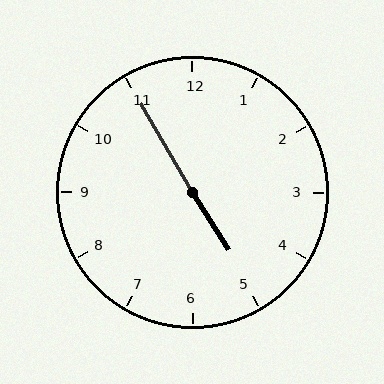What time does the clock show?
4:55.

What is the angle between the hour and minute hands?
Approximately 178 degrees.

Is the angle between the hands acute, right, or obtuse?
It is obtuse.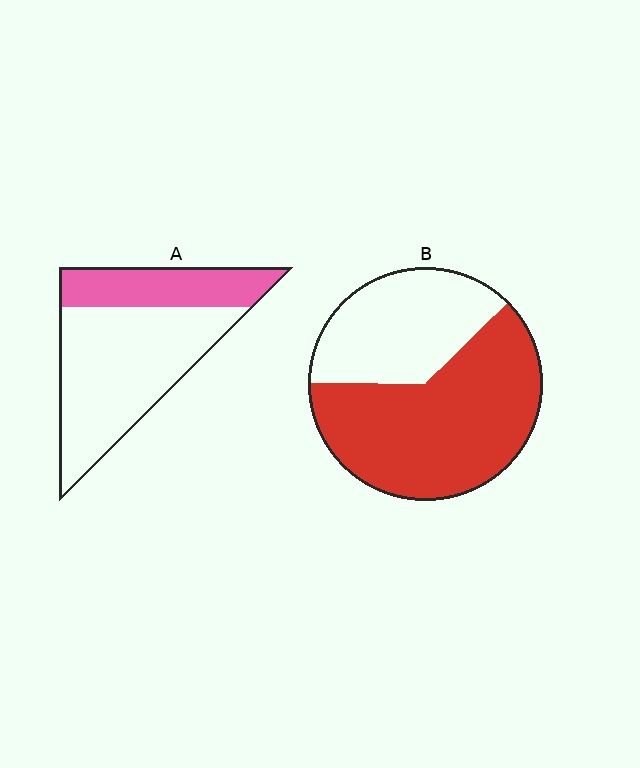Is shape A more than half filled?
No.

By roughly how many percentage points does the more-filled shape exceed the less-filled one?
By roughly 30 percentage points (B over A).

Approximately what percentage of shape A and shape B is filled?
A is approximately 30% and B is approximately 65%.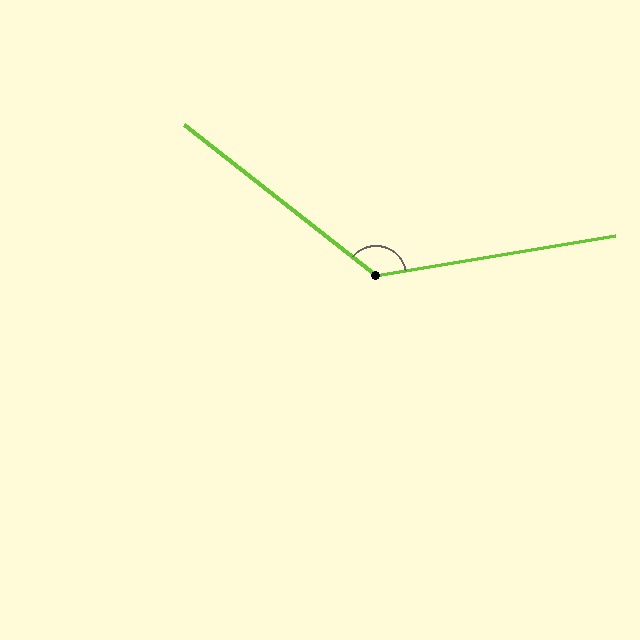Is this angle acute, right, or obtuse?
It is obtuse.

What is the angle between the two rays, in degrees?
Approximately 132 degrees.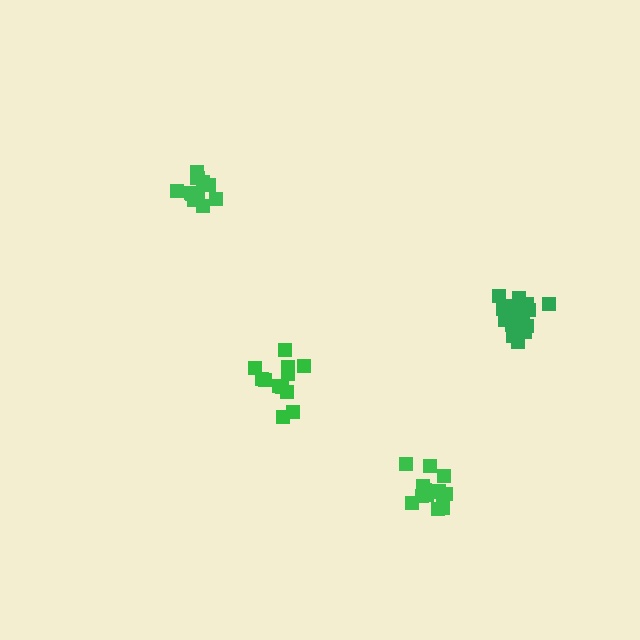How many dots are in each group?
Group 1: 17 dots, Group 2: 12 dots, Group 3: 12 dots, Group 4: 14 dots (55 total).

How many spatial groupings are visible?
There are 4 spatial groupings.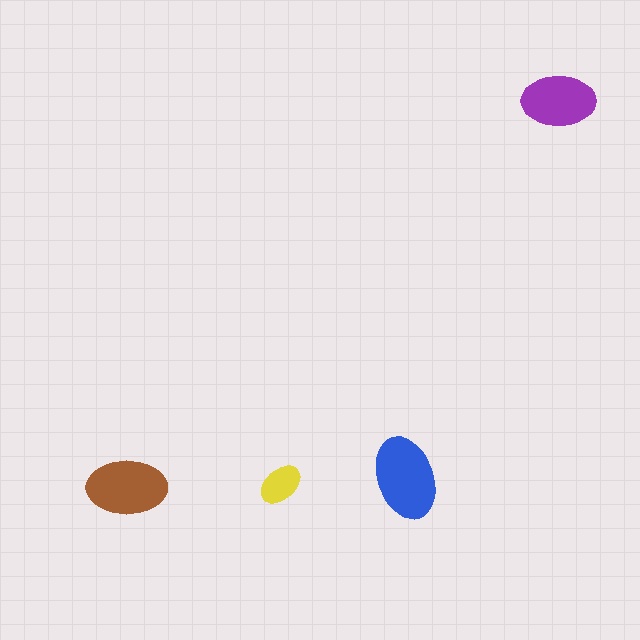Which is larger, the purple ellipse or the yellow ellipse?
The purple one.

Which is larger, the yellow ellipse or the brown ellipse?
The brown one.